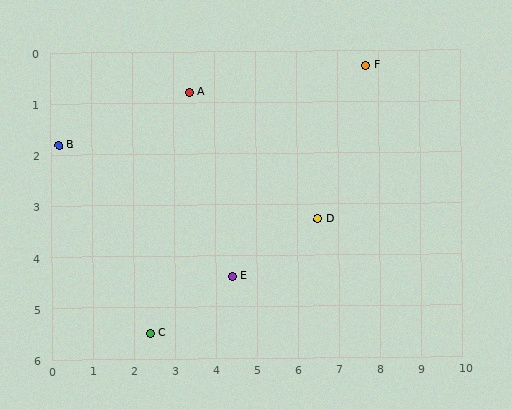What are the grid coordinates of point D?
Point D is at approximately (6.5, 3.3).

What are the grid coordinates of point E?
Point E is at approximately (4.4, 4.4).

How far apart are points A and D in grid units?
Points A and D are about 4.0 grid units apart.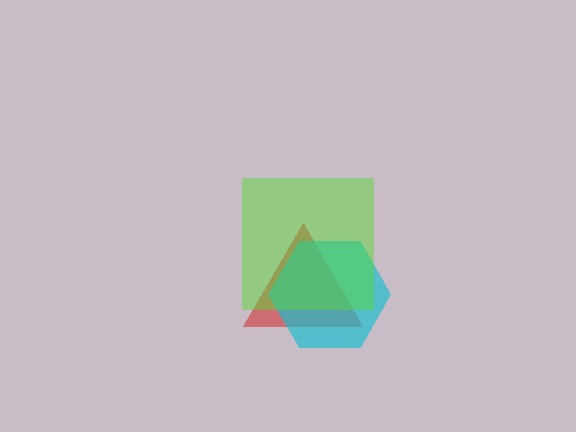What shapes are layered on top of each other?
The layered shapes are: a red triangle, a cyan hexagon, a lime square.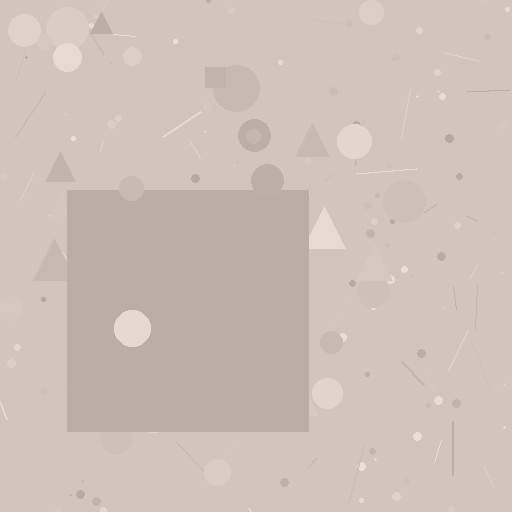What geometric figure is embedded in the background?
A square is embedded in the background.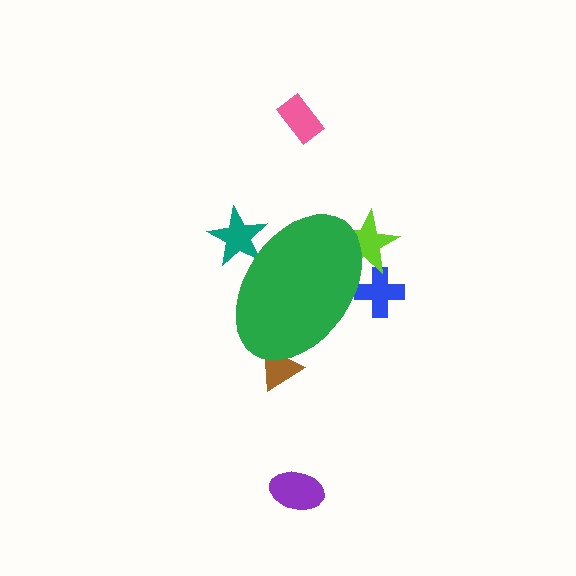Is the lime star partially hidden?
Yes, the lime star is partially hidden behind the green ellipse.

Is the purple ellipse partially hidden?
No, the purple ellipse is fully visible.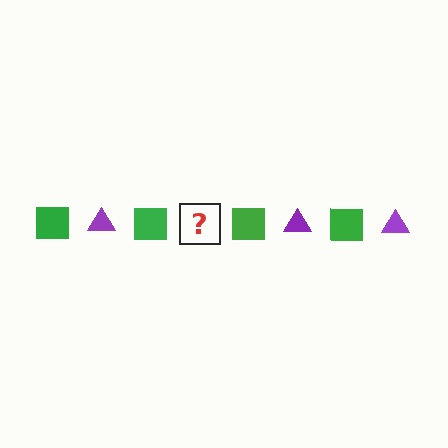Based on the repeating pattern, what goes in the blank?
The blank should be a purple triangle.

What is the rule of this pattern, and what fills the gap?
The rule is that the pattern alternates between green square and purple triangle. The gap should be filled with a purple triangle.